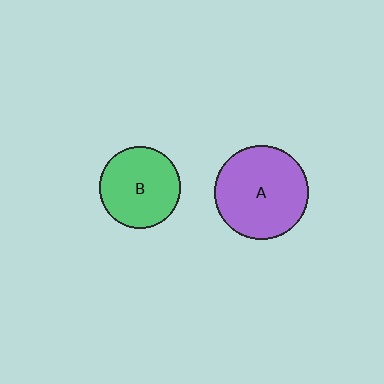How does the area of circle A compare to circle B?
Approximately 1.3 times.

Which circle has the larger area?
Circle A (purple).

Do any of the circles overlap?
No, none of the circles overlap.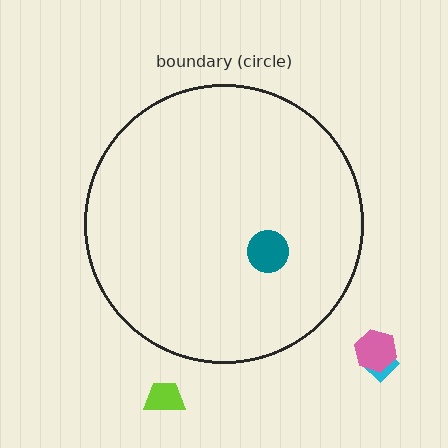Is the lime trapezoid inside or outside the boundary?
Outside.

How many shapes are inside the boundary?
1 inside, 3 outside.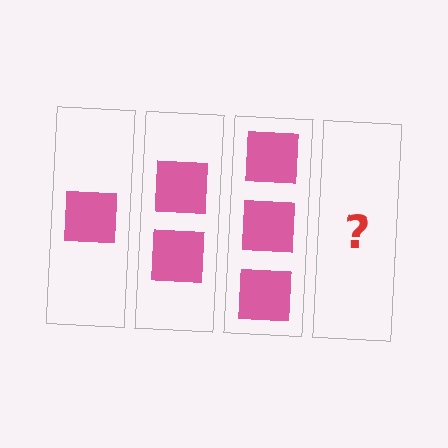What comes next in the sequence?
The next element should be 4 squares.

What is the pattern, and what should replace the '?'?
The pattern is that each step adds one more square. The '?' should be 4 squares.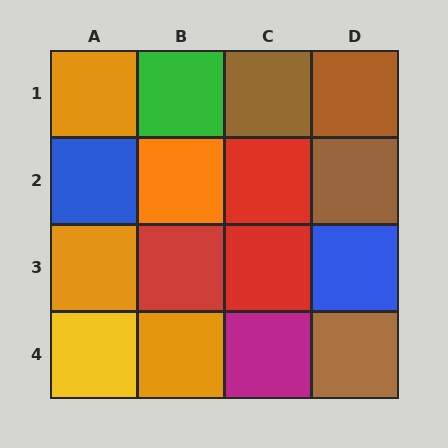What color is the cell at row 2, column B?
Orange.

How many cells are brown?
4 cells are brown.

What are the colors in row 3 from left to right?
Orange, red, red, blue.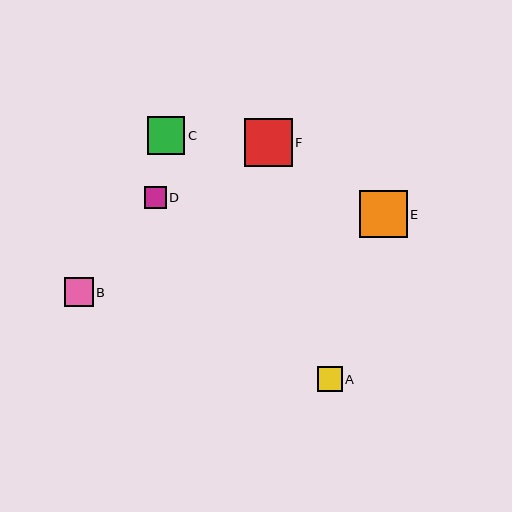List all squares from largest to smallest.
From largest to smallest: F, E, C, B, A, D.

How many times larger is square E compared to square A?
Square E is approximately 1.9 times the size of square A.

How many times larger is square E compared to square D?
Square E is approximately 2.2 times the size of square D.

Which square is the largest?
Square F is the largest with a size of approximately 48 pixels.